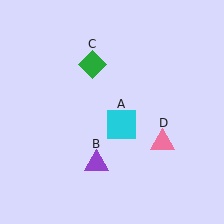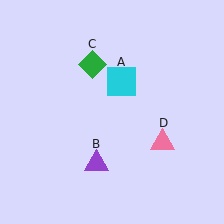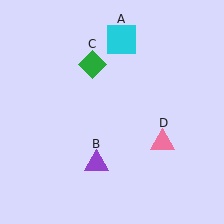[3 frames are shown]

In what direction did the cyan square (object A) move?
The cyan square (object A) moved up.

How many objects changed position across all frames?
1 object changed position: cyan square (object A).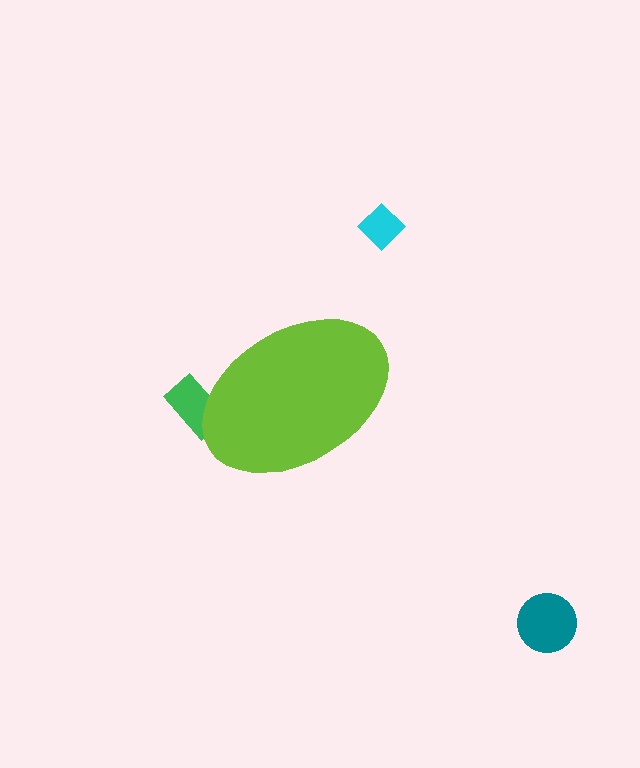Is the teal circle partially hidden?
No, the teal circle is fully visible.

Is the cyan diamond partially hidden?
No, the cyan diamond is fully visible.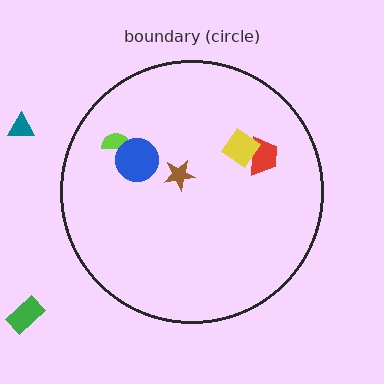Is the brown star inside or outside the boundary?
Inside.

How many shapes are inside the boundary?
5 inside, 2 outside.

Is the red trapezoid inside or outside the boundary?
Inside.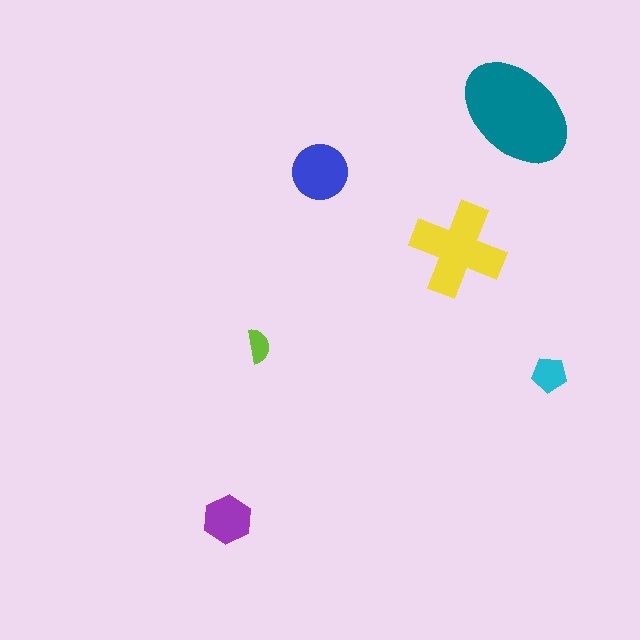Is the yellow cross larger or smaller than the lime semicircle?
Larger.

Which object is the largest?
The teal ellipse.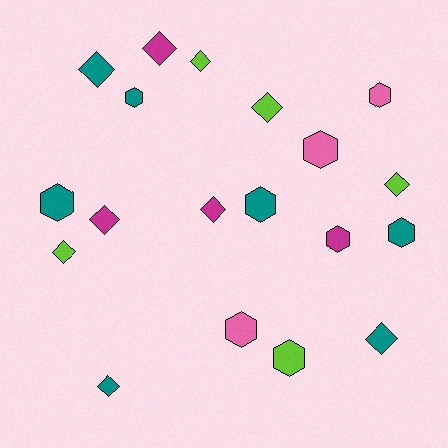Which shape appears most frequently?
Diamond, with 10 objects.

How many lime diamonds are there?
There are 4 lime diamonds.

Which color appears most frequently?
Teal, with 7 objects.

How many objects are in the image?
There are 19 objects.